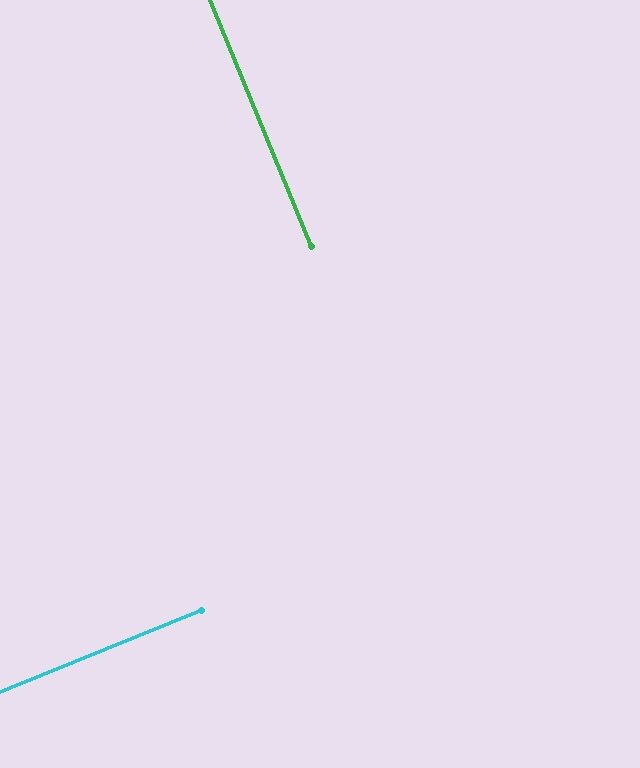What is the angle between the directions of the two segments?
Approximately 90 degrees.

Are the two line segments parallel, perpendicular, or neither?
Perpendicular — they meet at approximately 90°.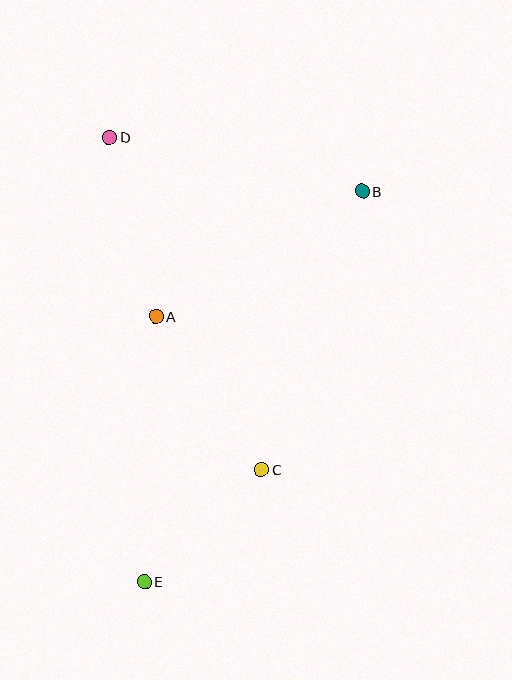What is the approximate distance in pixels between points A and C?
The distance between A and C is approximately 186 pixels.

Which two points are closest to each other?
Points C and E are closest to each other.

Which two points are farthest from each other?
Points B and E are farthest from each other.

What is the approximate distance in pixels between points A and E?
The distance between A and E is approximately 265 pixels.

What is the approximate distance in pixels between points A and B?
The distance between A and B is approximately 241 pixels.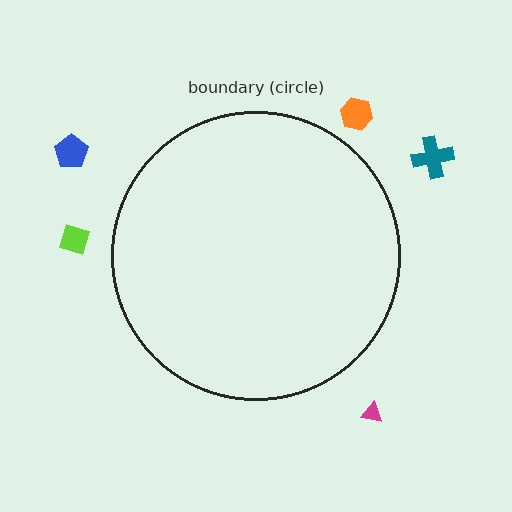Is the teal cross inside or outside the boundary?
Outside.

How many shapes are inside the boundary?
0 inside, 5 outside.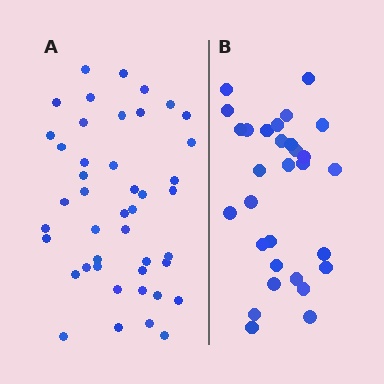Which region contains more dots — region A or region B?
Region A (the left region) has more dots.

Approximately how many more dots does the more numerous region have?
Region A has approximately 15 more dots than region B.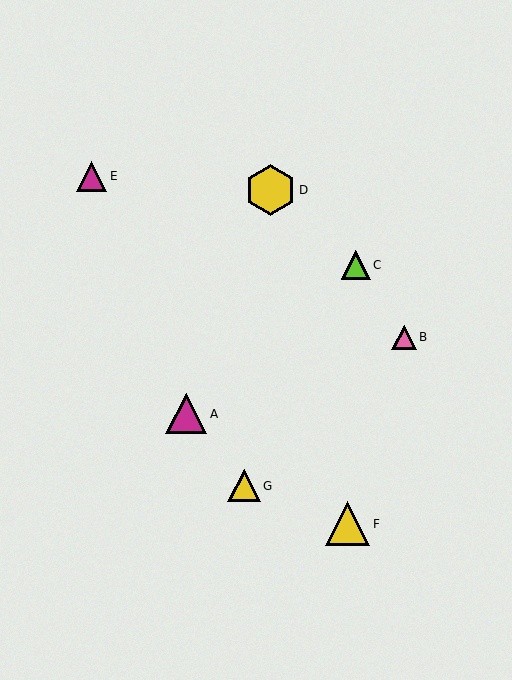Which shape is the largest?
The yellow hexagon (labeled D) is the largest.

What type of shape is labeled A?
Shape A is a magenta triangle.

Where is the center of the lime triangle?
The center of the lime triangle is at (356, 265).